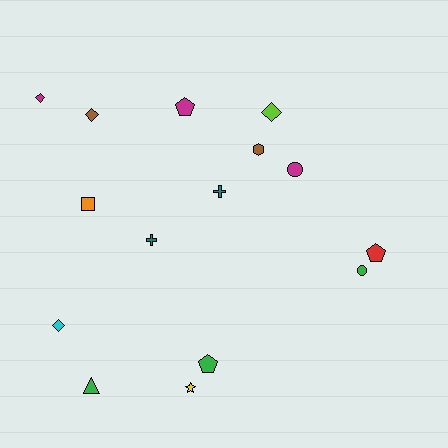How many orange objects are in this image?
There is 1 orange object.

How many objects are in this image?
There are 15 objects.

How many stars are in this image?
There is 1 star.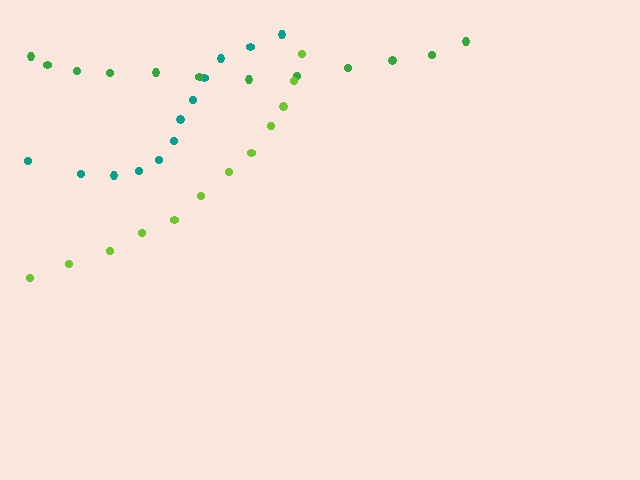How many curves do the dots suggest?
There are 3 distinct paths.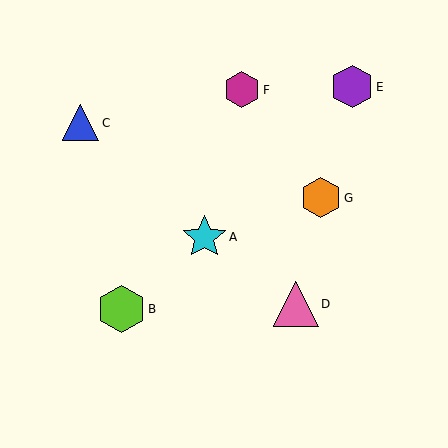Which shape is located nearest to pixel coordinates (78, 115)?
The blue triangle (labeled C) at (80, 123) is nearest to that location.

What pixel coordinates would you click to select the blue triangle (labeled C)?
Click at (80, 123) to select the blue triangle C.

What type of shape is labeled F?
Shape F is a magenta hexagon.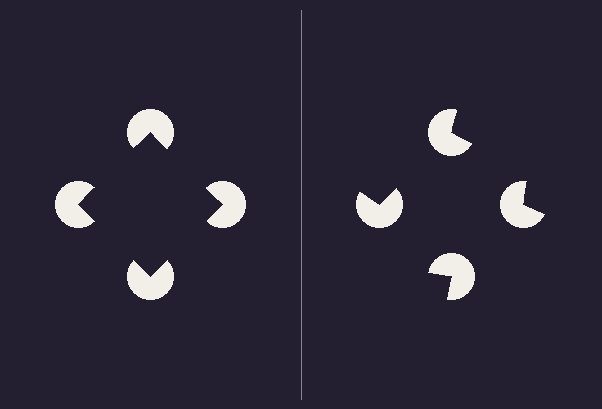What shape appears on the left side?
An illusory square.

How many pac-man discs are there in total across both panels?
8 — 4 on each side.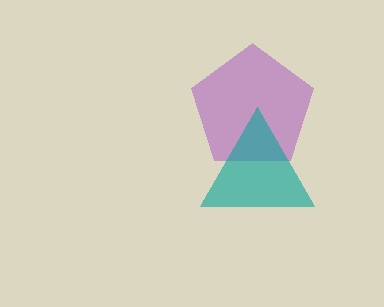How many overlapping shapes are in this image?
There are 2 overlapping shapes in the image.